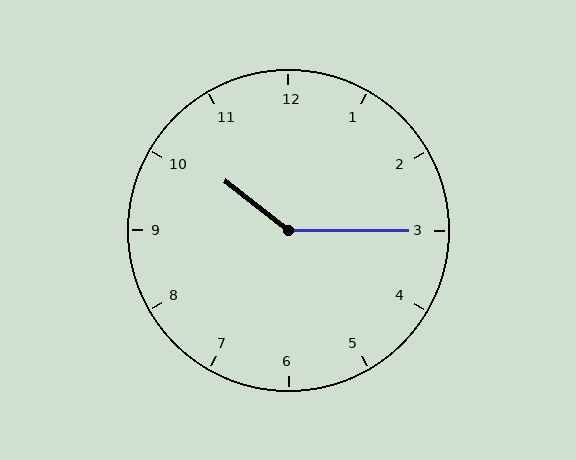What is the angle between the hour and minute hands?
Approximately 142 degrees.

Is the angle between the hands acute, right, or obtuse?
It is obtuse.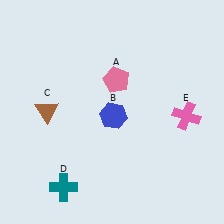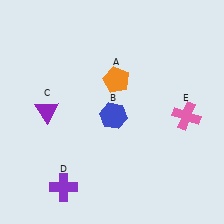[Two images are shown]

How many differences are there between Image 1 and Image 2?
There are 3 differences between the two images.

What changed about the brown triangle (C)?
In Image 1, C is brown. In Image 2, it changed to purple.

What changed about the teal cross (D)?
In Image 1, D is teal. In Image 2, it changed to purple.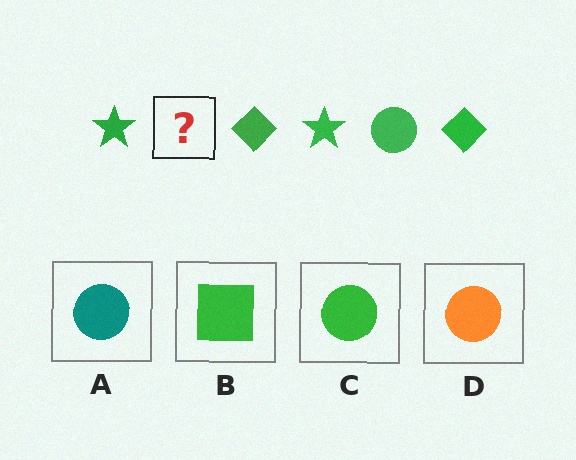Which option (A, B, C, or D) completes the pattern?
C.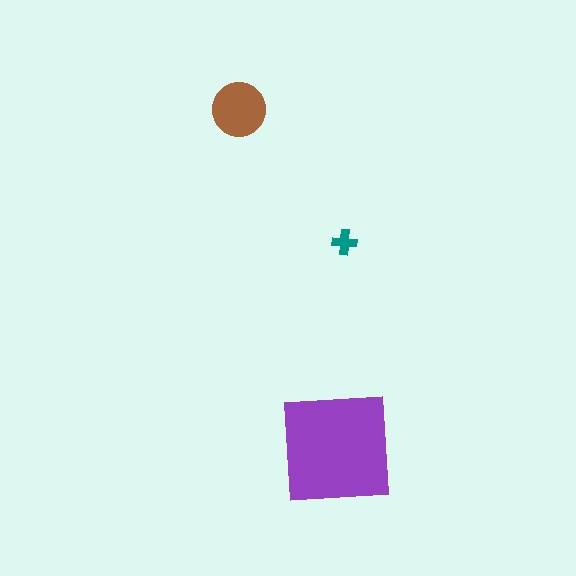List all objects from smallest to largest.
The teal cross, the brown circle, the purple square.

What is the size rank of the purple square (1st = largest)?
1st.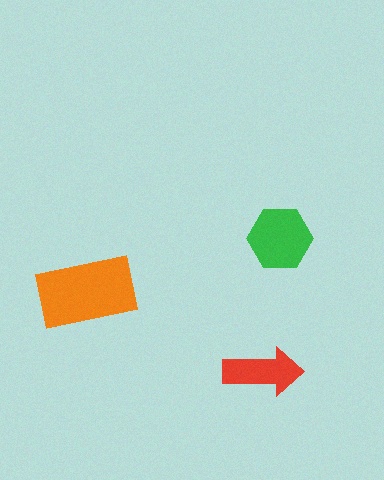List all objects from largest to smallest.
The orange rectangle, the green hexagon, the red arrow.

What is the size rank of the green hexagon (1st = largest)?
2nd.